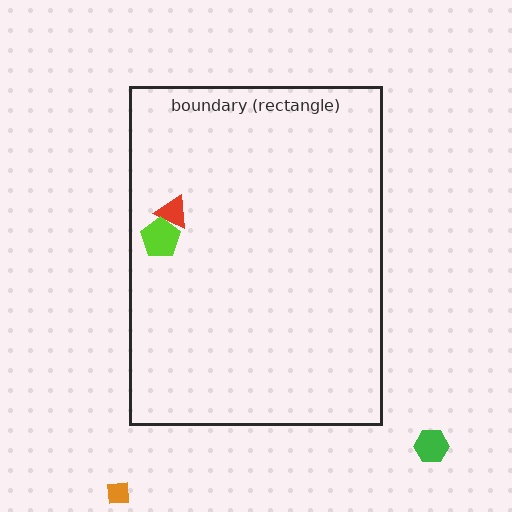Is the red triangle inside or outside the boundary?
Inside.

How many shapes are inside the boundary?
2 inside, 2 outside.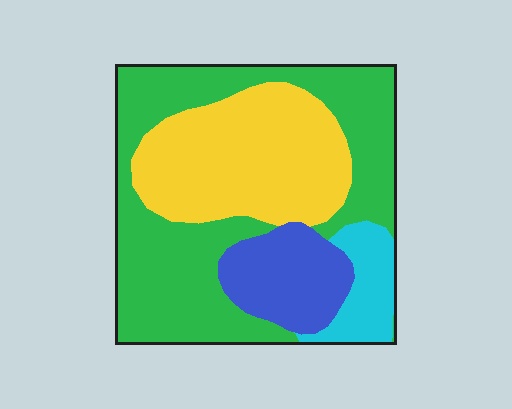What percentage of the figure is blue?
Blue covers about 15% of the figure.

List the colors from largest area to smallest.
From largest to smallest: green, yellow, blue, cyan.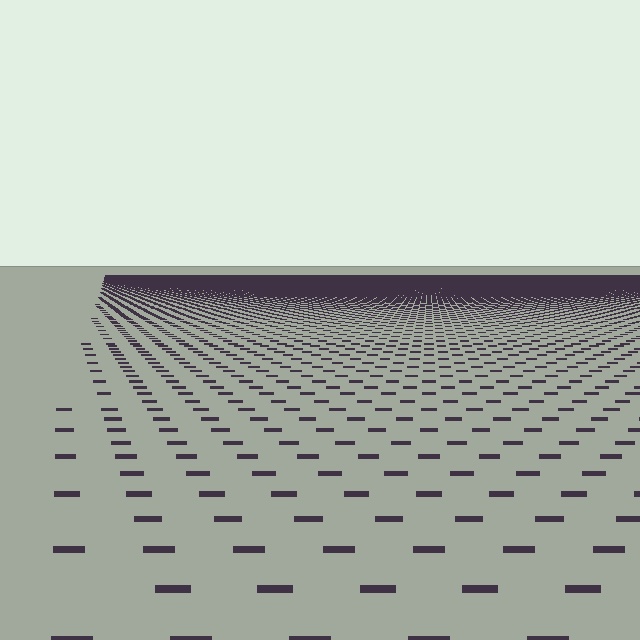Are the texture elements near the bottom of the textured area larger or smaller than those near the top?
Larger. Near the bottom, elements are closer to the viewer and appear at a bigger on-screen size.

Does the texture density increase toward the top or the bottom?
Density increases toward the top.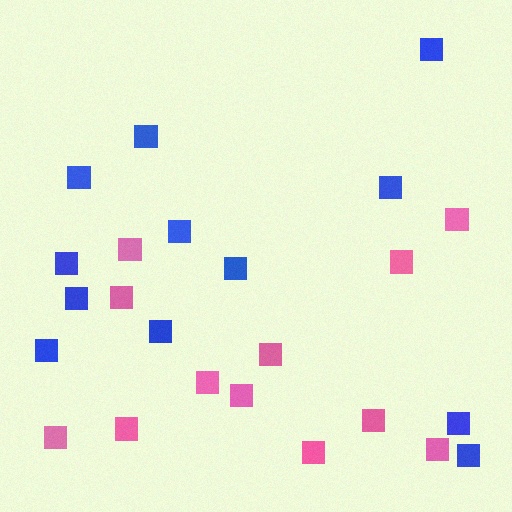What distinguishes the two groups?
There are 2 groups: one group of blue squares (12) and one group of pink squares (12).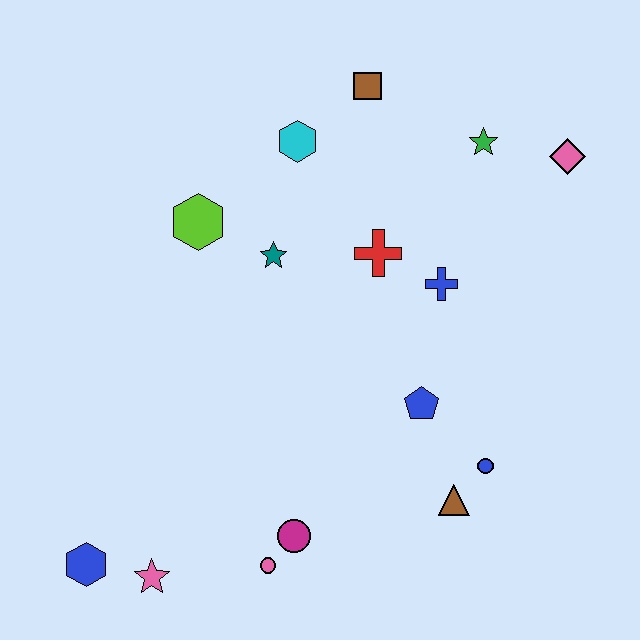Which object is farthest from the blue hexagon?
The pink diamond is farthest from the blue hexagon.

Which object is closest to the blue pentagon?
The blue circle is closest to the blue pentagon.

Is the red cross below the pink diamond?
Yes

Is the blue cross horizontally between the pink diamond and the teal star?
Yes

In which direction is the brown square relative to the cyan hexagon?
The brown square is to the right of the cyan hexagon.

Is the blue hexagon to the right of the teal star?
No